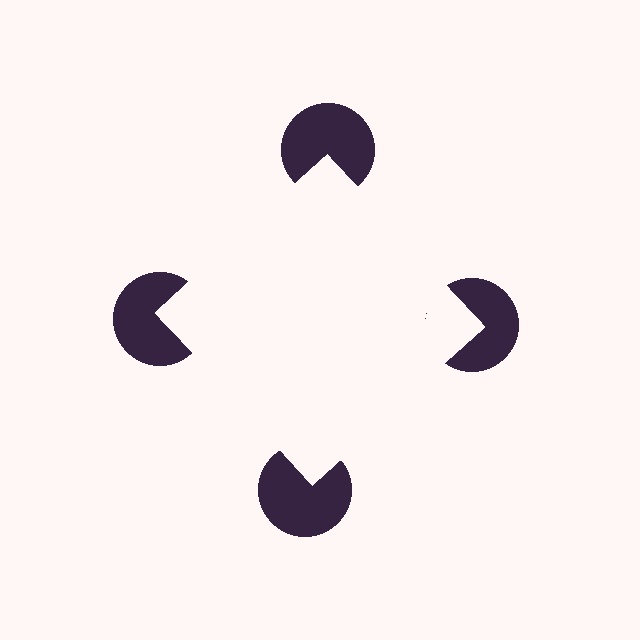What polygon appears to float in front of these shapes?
An illusory square — its edges are inferred from the aligned wedge cuts in the pac-man discs, not physically drawn.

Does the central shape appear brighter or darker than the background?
It typically appears slightly brighter than the background, even though no actual brightness change is drawn.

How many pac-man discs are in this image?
There are 4 — one at each vertex of the illusory square.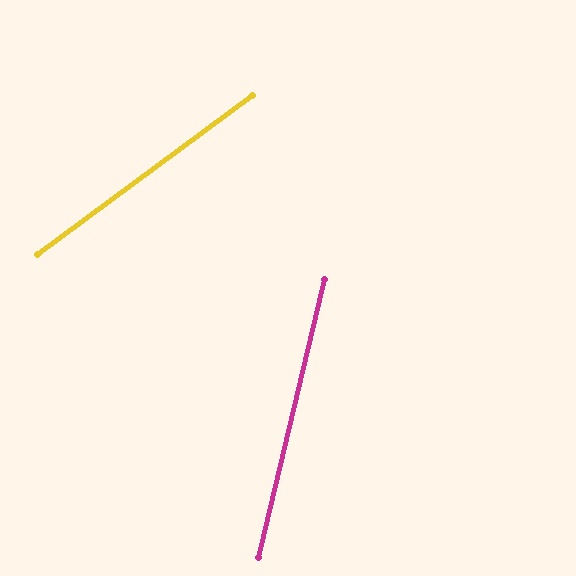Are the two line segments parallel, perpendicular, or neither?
Neither parallel nor perpendicular — they differ by about 40°.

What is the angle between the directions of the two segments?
Approximately 40 degrees.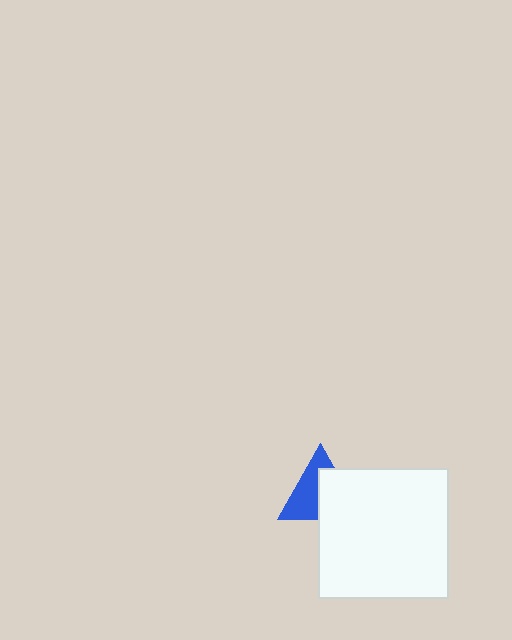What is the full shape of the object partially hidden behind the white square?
The partially hidden object is a blue triangle.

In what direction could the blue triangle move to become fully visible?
The blue triangle could move toward the upper-left. That would shift it out from behind the white square entirely.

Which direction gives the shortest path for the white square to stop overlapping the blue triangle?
Moving toward the lower-right gives the shortest separation.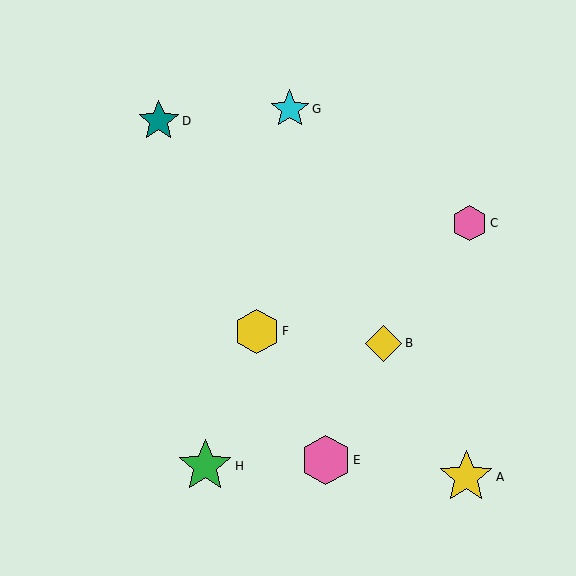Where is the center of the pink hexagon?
The center of the pink hexagon is at (326, 460).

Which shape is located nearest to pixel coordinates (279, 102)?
The cyan star (labeled G) at (290, 109) is nearest to that location.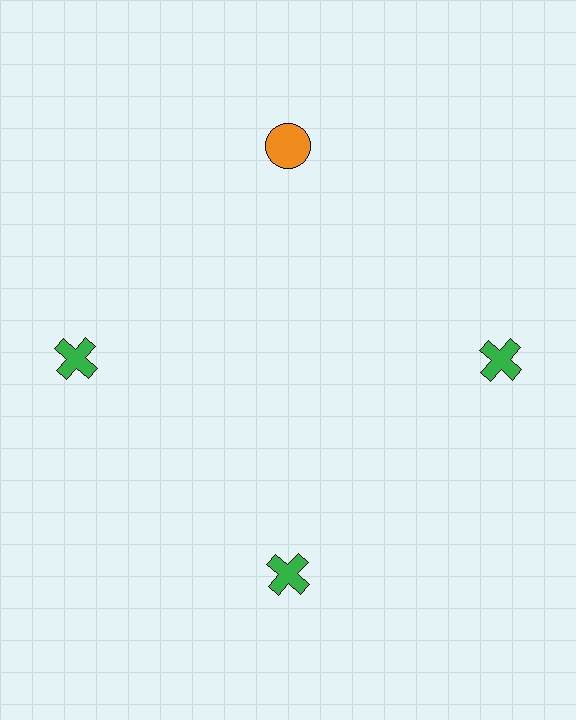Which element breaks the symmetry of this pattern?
The orange circle at roughly the 12 o'clock position breaks the symmetry. All other shapes are green crosses.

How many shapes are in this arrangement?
There are 4 shapes arranged in a ring pattern.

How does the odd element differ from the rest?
It differs in both color (orange instead of green) and shape (circle instead of cross).